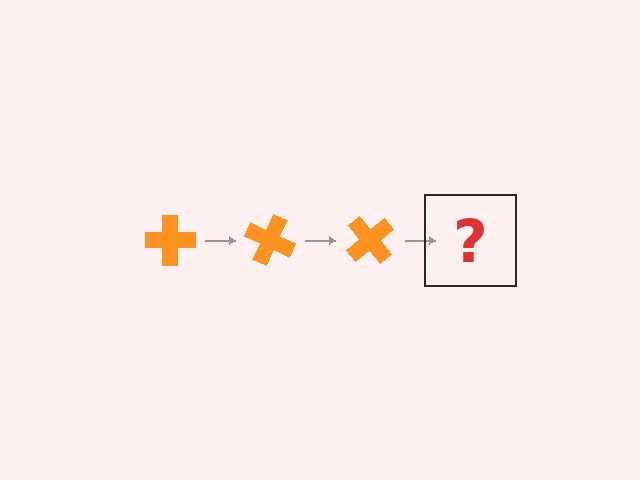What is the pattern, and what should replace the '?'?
The pattern is that the cross rotates 25 degrees each step. The '?' should be an orange cross rotated 75 degrees.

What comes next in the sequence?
The next element should be an orange cross rotated 75 degrees.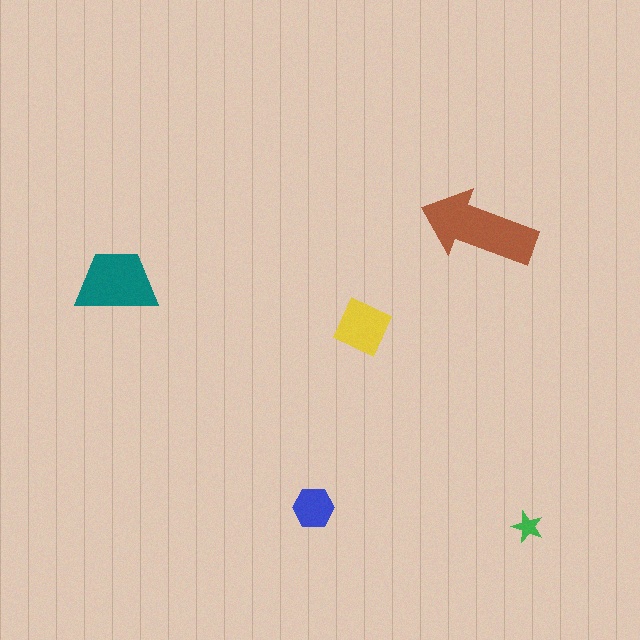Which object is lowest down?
The green star is bottommost.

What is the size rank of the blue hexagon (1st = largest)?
4th.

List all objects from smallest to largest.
The green star, the blue hexagon, the yellow square, the teal trapezoid, the brown arrow.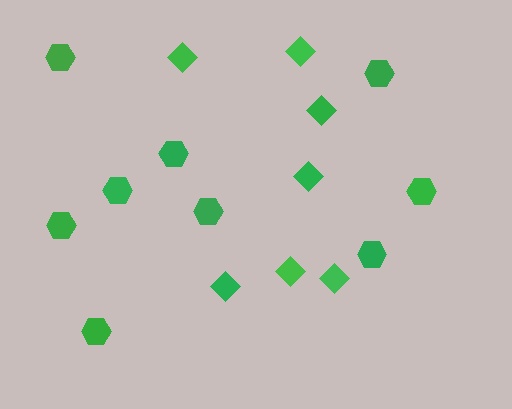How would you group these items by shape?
There are 2 groups: one group of diamonds (7) and one group of hexagons (9).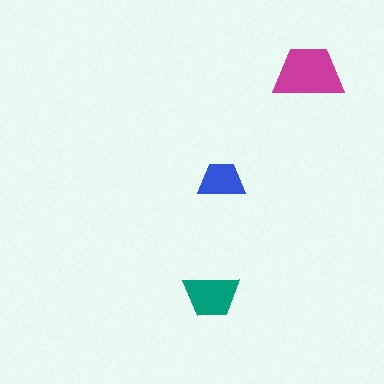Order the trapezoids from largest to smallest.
the magenta one, the teal one, the blue one.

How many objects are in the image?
There are 3 objects in the image.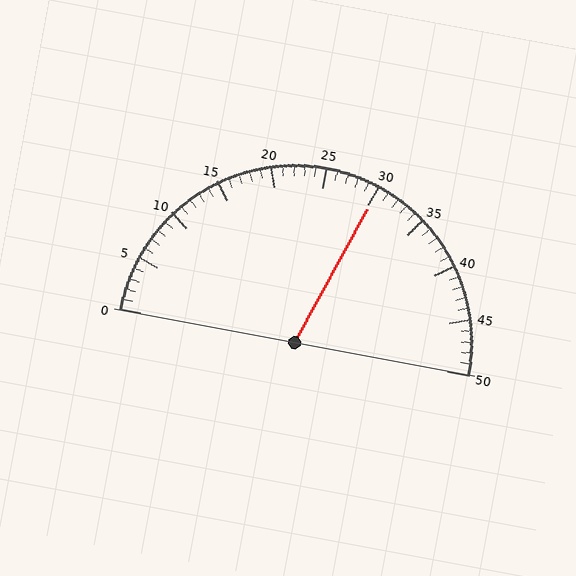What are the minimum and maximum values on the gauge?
The gauge ranges from 0 to 50.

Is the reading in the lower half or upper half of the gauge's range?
The reading is in the upper half of the range (0 to 50).